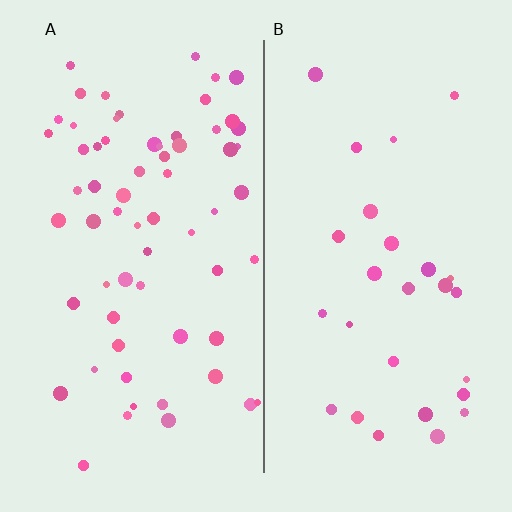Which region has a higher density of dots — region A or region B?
A (the left).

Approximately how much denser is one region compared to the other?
Approximately 2.3× — region A over region B.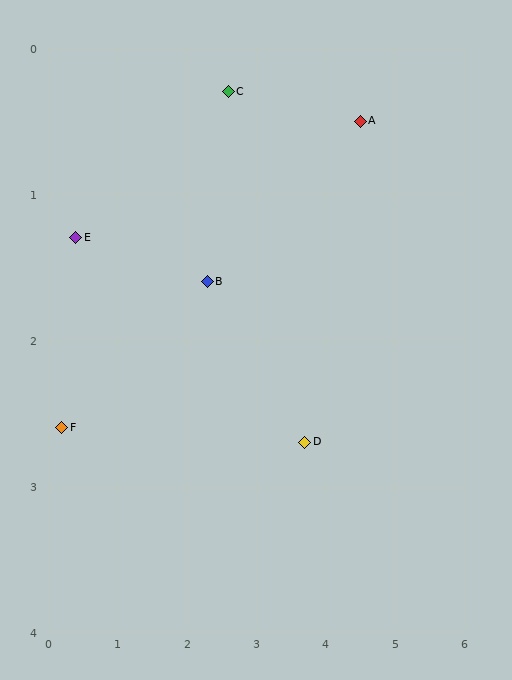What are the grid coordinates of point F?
Point F is at approximately (0.2, 2.6).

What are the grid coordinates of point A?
Point A is at approximately (4.5, 0.5).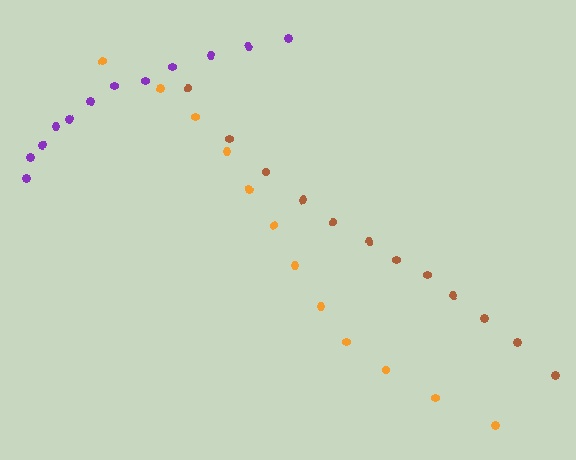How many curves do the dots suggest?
There are 3 distinct paths.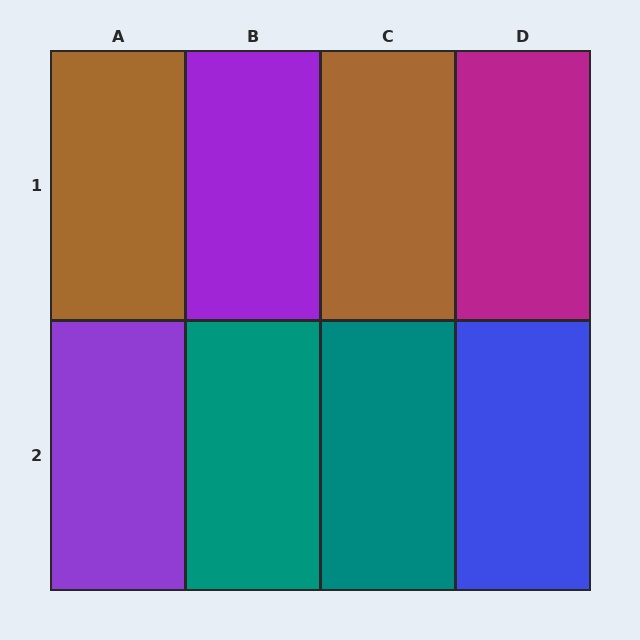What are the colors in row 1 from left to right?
Brown, purple, brown, magenta.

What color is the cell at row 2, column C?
Teal.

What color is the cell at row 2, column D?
Blue.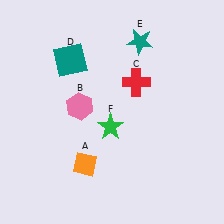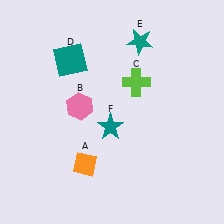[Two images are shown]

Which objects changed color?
C changed from red to lime. F changed from green to teal.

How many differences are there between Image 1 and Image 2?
There are 2 differences between the two images.